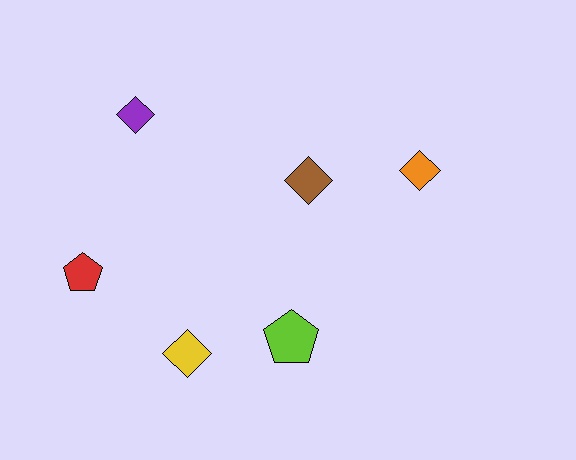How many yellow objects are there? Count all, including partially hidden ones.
There is 1 yellow object.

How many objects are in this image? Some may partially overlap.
There are 6 objects.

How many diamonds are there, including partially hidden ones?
There are 4 diamonds.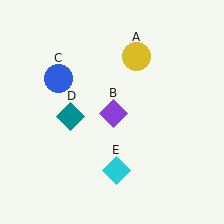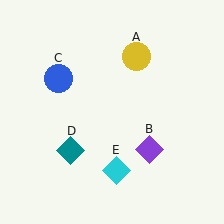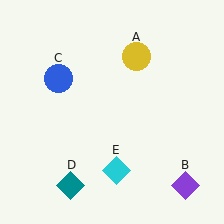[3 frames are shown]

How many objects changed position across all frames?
2 objects changed position: purple diamond (object B), teal diamond (object D).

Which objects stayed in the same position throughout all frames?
Yellow circle (object A) and blue circle (object C) and cyan diamond (object E) remained stationary.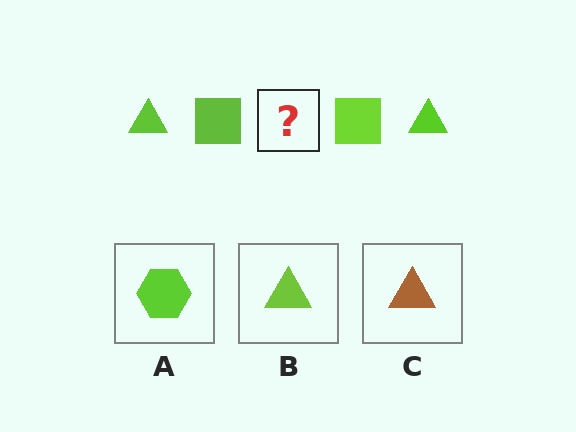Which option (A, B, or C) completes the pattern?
B.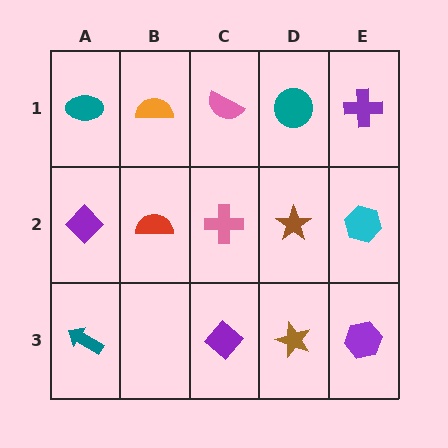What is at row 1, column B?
An orange semicircle.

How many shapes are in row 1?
5 shapes.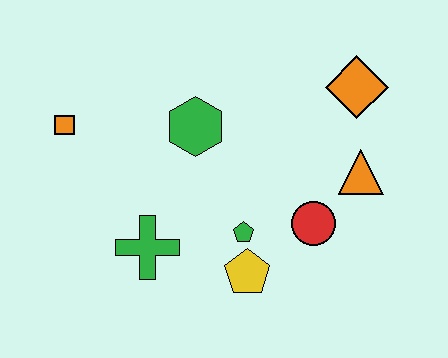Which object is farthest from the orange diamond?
The orange square is farthest from the orange diamond.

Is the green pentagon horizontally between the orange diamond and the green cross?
Yes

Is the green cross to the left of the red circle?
Yes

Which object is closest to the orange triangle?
The red circle is closest to the orange triangle.